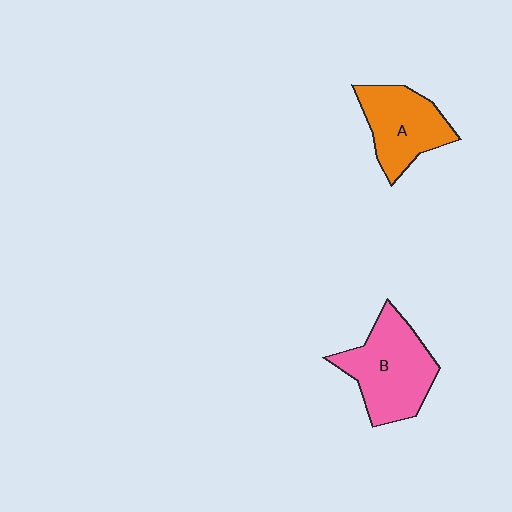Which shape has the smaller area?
Shape A (orange).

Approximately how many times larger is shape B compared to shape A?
Approximately 1.3 times.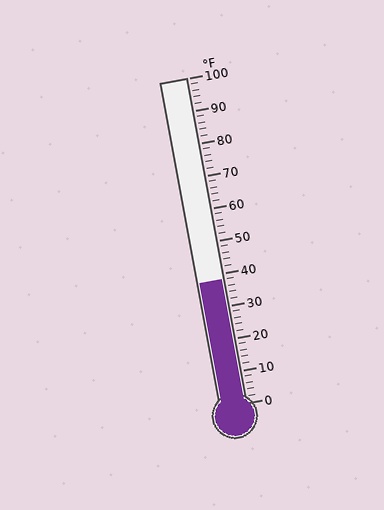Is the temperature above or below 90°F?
The temperature is below 90°F.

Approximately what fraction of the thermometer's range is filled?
The thermometer is filled to approximately 40% of its range.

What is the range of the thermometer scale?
The thermometer scale ranges from 0°F to 100°F.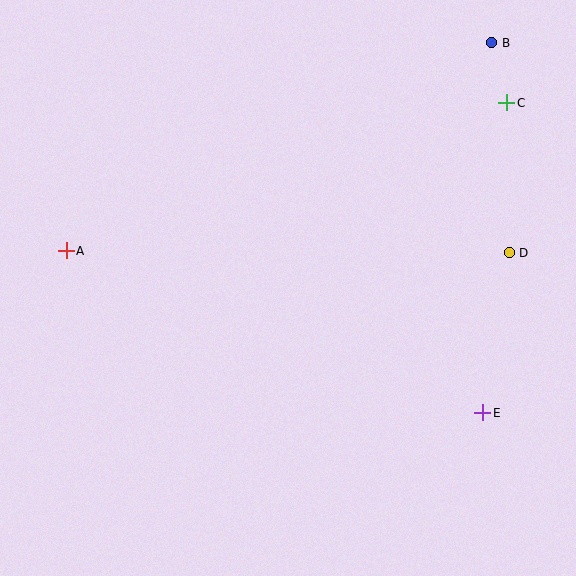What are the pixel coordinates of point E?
Point E is at (483, 413).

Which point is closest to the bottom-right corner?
Point E is closest to the bottom-right corner.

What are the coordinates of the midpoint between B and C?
The midpoint between B and C is at (499, 73).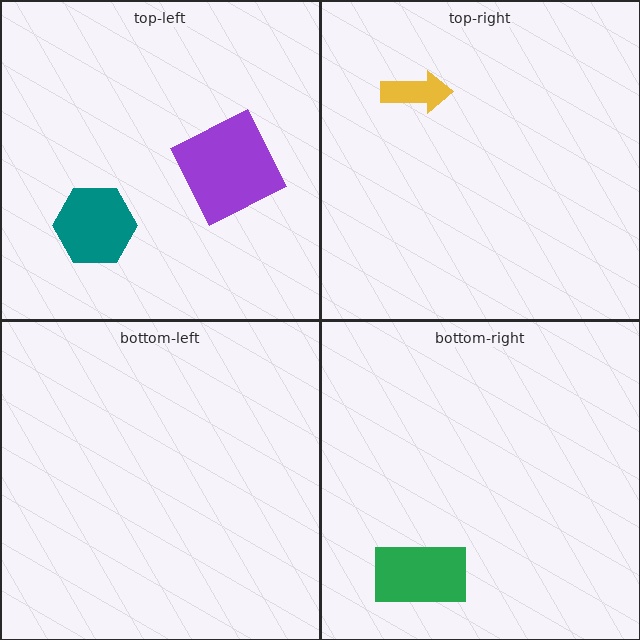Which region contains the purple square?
The top-left region.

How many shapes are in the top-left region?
2.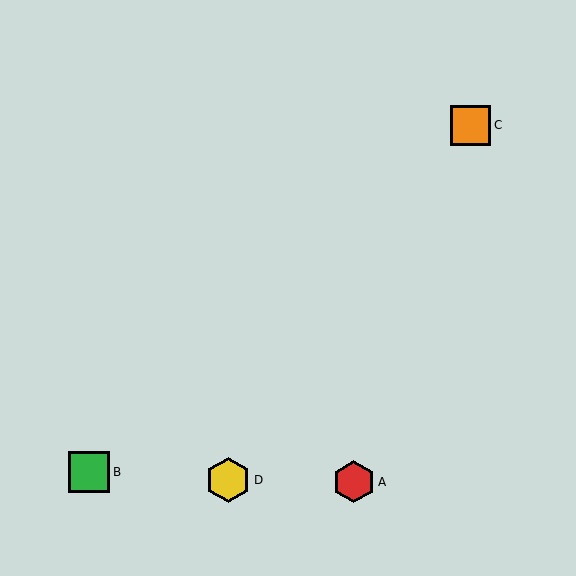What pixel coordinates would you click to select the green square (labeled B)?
Click at (89, 472) to select the green square B.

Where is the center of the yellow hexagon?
The center of the yellow hexagon is at (228, 480).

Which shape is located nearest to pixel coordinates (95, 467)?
The green square (labeled B) at (89, 472) is nearest to that location.